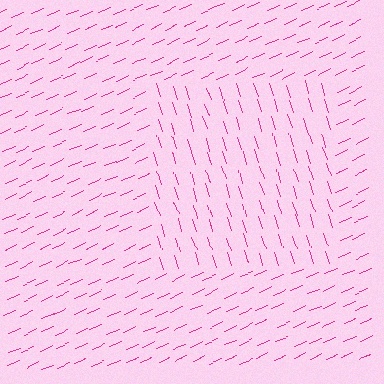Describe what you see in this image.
The image is filled with small magenta line segments. A rectangle region in the image has lines oriented differently from the surrounding lines, creating a visible texture boundary.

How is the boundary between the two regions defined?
The boundary is defined purely by a change in line orientation (approximately 84 degrees difference). All lines are the same color and thickness.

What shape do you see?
I see a rectangle.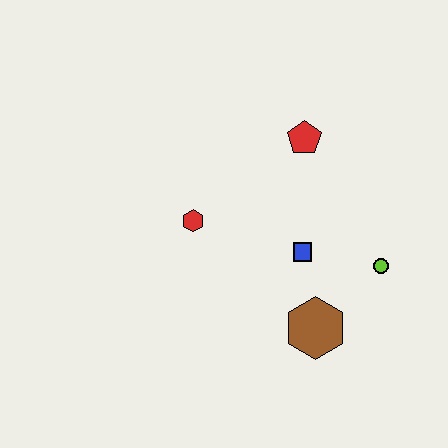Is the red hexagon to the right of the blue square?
No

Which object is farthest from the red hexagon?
The lime circle is farthest from the red hexagon.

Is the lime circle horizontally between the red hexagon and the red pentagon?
No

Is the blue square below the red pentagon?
Yes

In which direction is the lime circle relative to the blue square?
The lime circle is to the right of the blue square.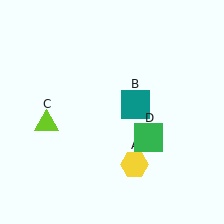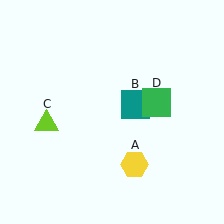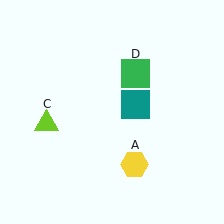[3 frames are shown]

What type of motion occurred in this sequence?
The green square (object D) rotated counterclockwise around the center of the scene.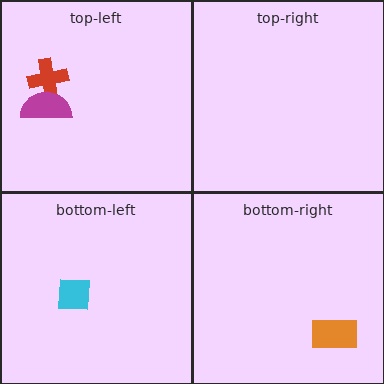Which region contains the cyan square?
The bottom-left region.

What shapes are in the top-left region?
The red cross, the magenta semicircle.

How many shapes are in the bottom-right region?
1.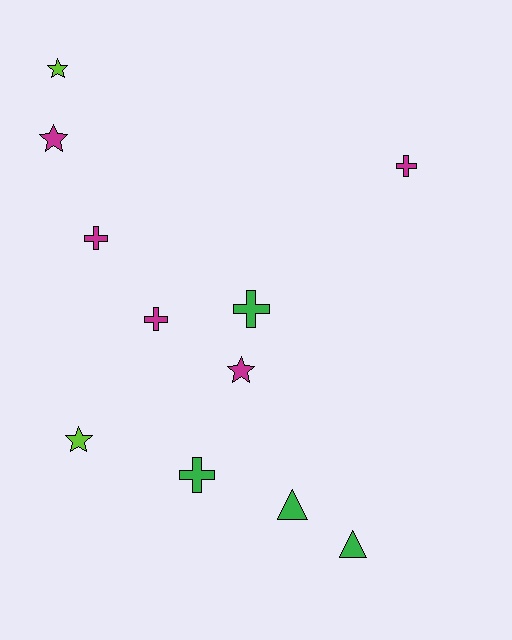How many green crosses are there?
There are 2 green crosses.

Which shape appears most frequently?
Cross, with 5 objects.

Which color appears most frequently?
Magenta, with 5 objects.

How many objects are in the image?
There are 11 objects.